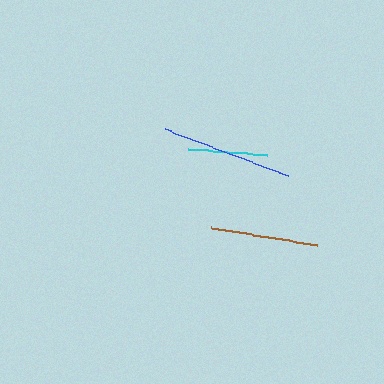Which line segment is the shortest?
The cyan line is the shortest at approximately 79 pixels.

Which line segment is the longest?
The blue line is the longest at approximately 132 pixels.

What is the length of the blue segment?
The blue segment is approximately 132 pixels long.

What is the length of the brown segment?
The brown segment is approximately 106 pixels long.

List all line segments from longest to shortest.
From longest to shortest: blue, brown, cyan.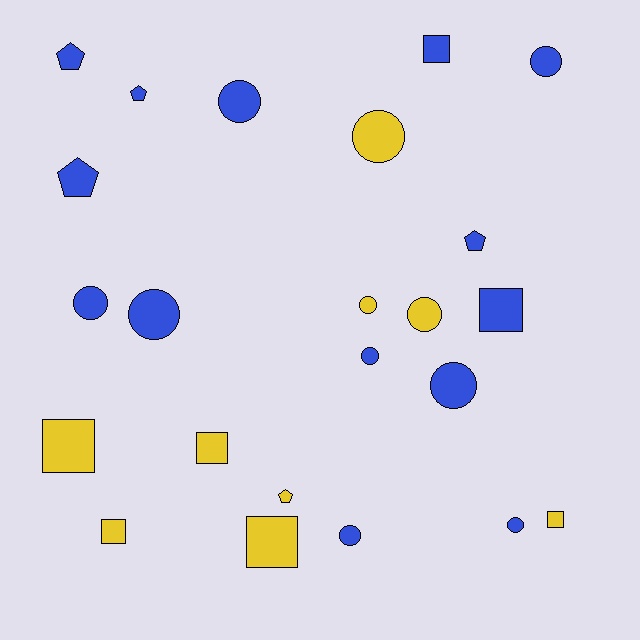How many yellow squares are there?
There are 5 yellow squares.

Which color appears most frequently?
Blue, with 14 objects.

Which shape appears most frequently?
Circle, with 11 objects.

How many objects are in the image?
There are 23 objects.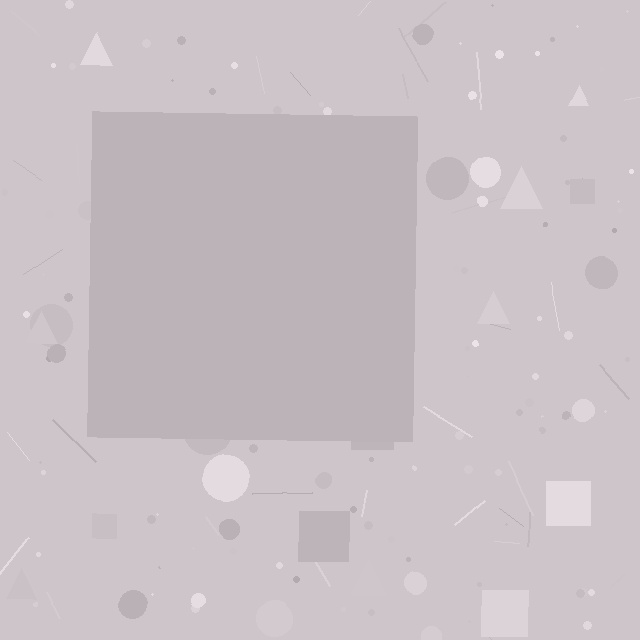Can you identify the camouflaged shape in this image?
The camouflaged shape is a square.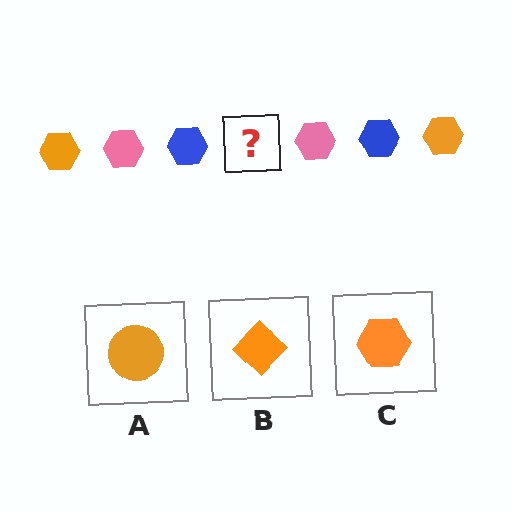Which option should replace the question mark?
Option C.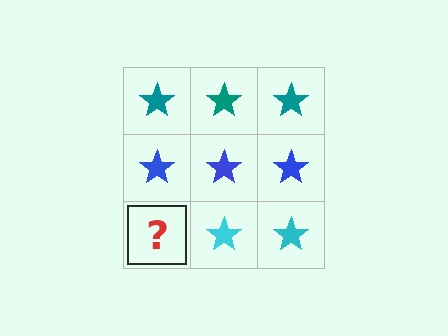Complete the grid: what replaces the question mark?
The question mark should be replaced with a cyan star.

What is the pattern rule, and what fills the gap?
The rule is that each row has a consistent color. The gap should be filled with a cyan star.